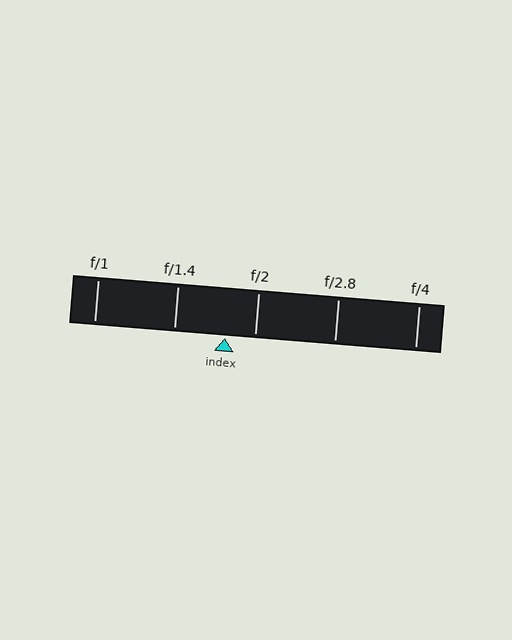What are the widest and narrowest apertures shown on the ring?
The widest aperture shown is f/1 and the narrowest is f/4.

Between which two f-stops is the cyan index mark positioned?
The index mark is between f/1.4 and f/2.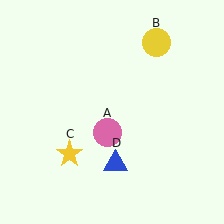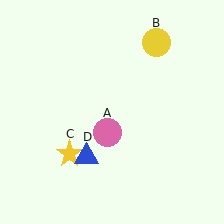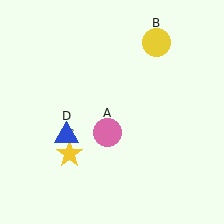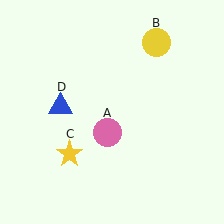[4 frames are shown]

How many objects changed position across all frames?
1 object changed position: blue triangle (object D).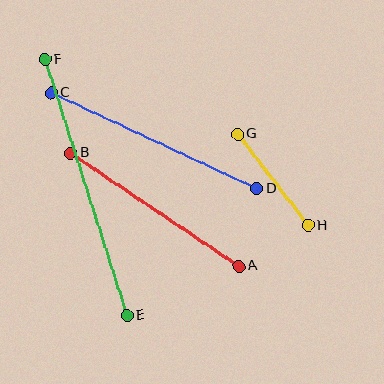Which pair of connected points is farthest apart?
Points E and F are farthest apart.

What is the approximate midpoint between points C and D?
The midpoint is at approximately (154, 141) pixels.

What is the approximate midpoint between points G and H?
The midpoint is at approximately (273, 180) pixels.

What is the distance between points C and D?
The distance is approximately 227 pixels.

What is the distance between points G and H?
The distance is approximately 115 pixels.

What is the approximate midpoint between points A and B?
The midpoint is at approximately (155, 210) pixels.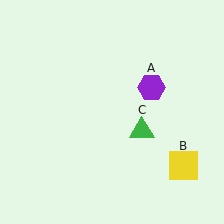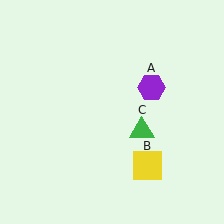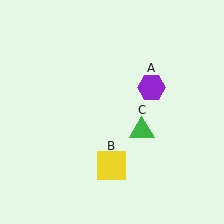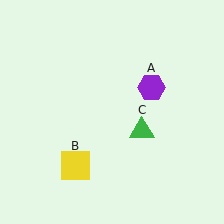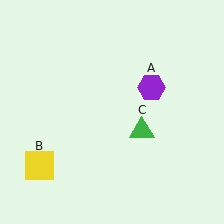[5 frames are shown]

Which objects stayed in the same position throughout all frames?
Purple hexagon (object A) and green triangle (object C) remained stationary.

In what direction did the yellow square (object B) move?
The yellow square (object B) moved left.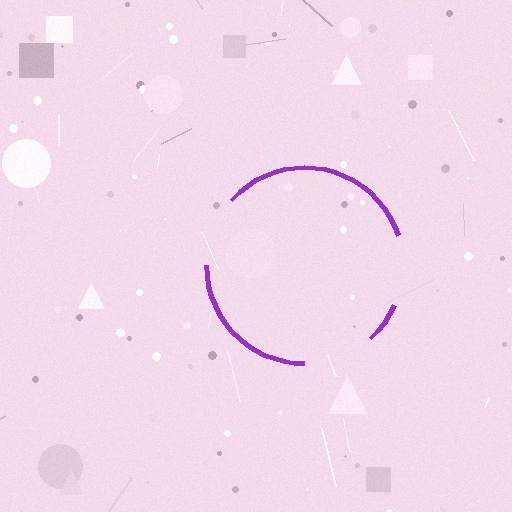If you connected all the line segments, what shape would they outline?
They would outline a circle.